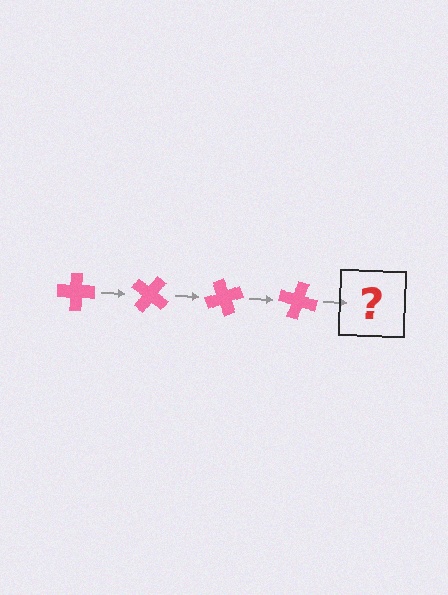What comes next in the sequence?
The next element should be a pink cross rotated 140 degrees.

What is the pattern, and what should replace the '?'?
The pattern is that the cross rotates 35 degrees each step. The '?' should be a pink cross rotated 140 degrees.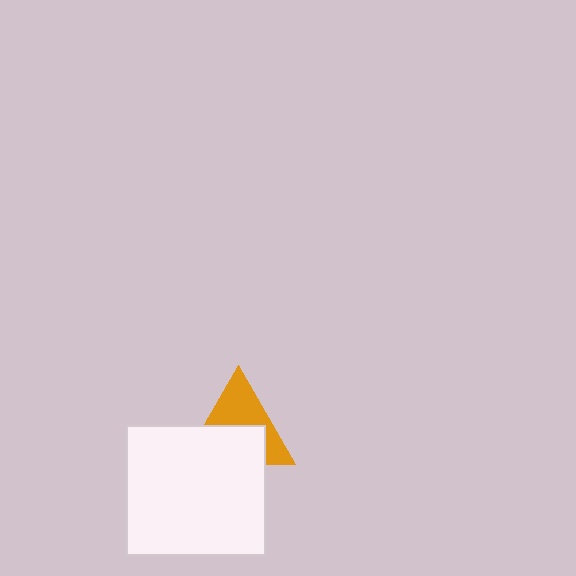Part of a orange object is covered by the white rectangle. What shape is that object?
It is a triangle.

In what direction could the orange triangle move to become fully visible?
The orange triangle could move up. That would shift it out from behind the white rectangle entirely.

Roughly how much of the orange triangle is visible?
About half of it is visible (roughly 50%).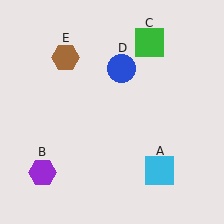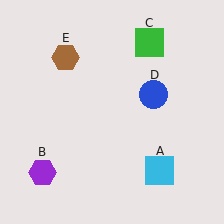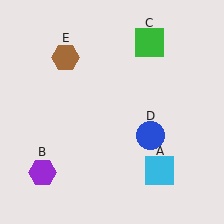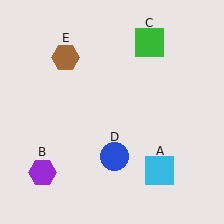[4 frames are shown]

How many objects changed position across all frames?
1 object changed position: blue circle (object D).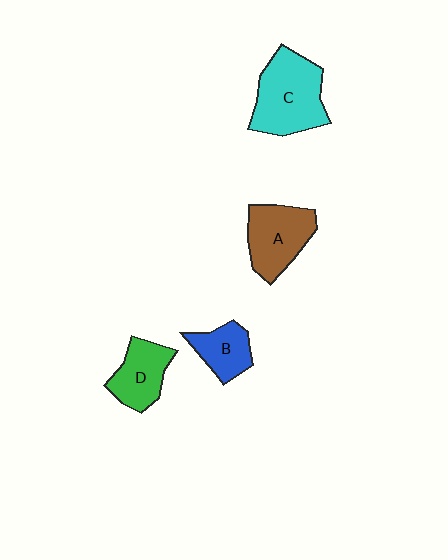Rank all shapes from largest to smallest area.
From largest to smallest: C (cyan), A (brown), D (green), B (blue).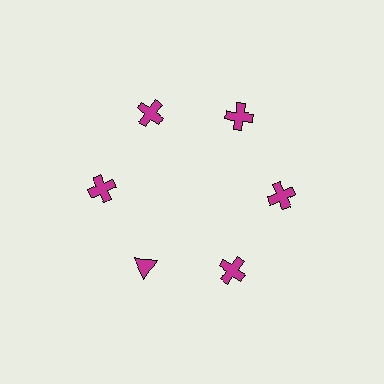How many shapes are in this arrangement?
There are 6 shapes arranged in a ring pattern.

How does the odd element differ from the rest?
It has a different shape: triangle instead of cross.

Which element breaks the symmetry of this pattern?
The magenta triangle at roughly the 7 o'clock position breaks the symmetry. All other shapes are magenta crosses.